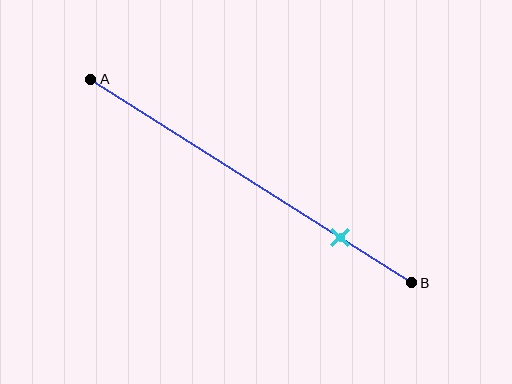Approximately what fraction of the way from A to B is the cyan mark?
The cyan mark is approximately 80% of the way from A to B.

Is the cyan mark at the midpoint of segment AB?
No, the mark is at about 80% from A, not at the 50% midpoint.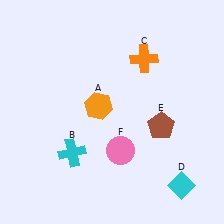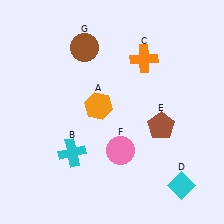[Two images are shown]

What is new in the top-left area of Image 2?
A brown circle (G) was added in the top-left area of Image 2.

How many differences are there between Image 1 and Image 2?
There is 1 difference between the two images.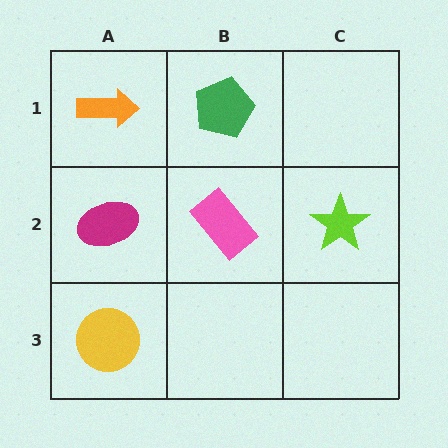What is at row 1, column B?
A green pentagon.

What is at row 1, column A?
An orange arrow.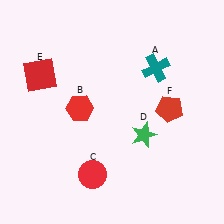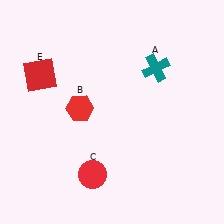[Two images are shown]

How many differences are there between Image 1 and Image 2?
There are 2 differences between the two images.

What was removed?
The red pentagon (F), the green star (D) were removed in Image 2.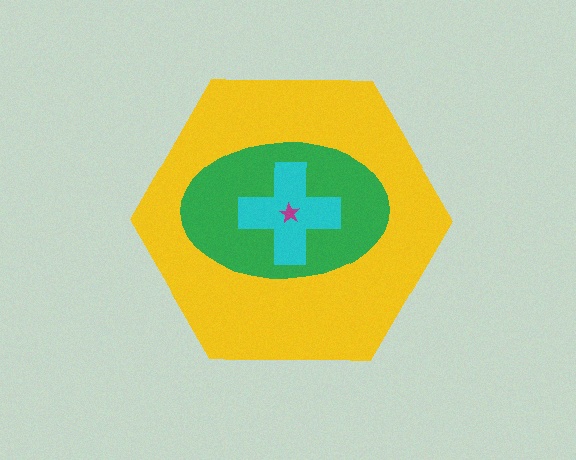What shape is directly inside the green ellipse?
The cyan cross.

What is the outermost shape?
The yellow hexagon.